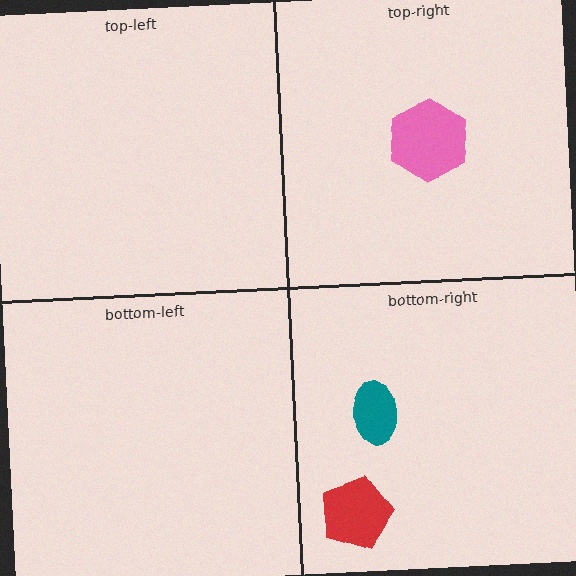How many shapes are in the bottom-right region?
2.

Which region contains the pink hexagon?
The top-right region.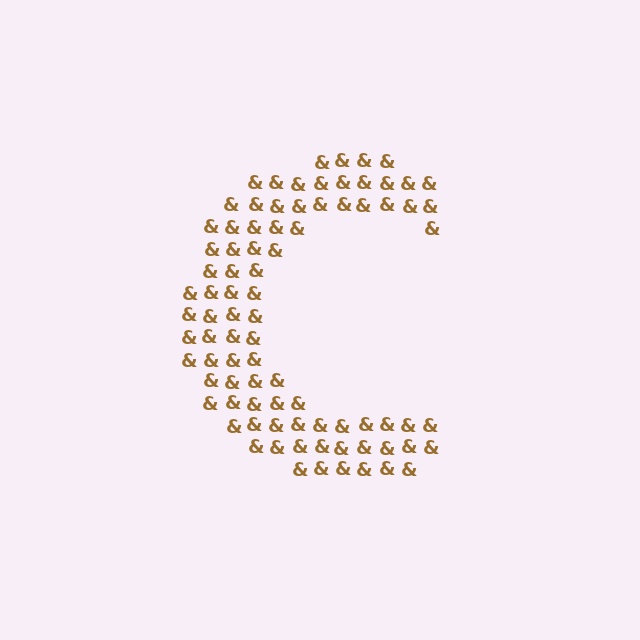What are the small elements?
The small elements are ampersands.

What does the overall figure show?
The overall figure shows the letter C.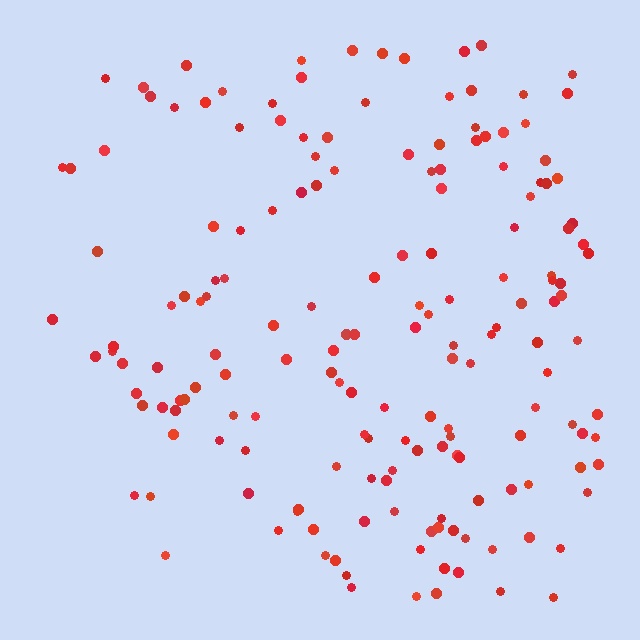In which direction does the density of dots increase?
From left to right, with the right side densest.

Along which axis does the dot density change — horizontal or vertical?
Horizontal.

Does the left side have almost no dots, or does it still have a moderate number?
Still a moderate number, just noticeably fewer than the right.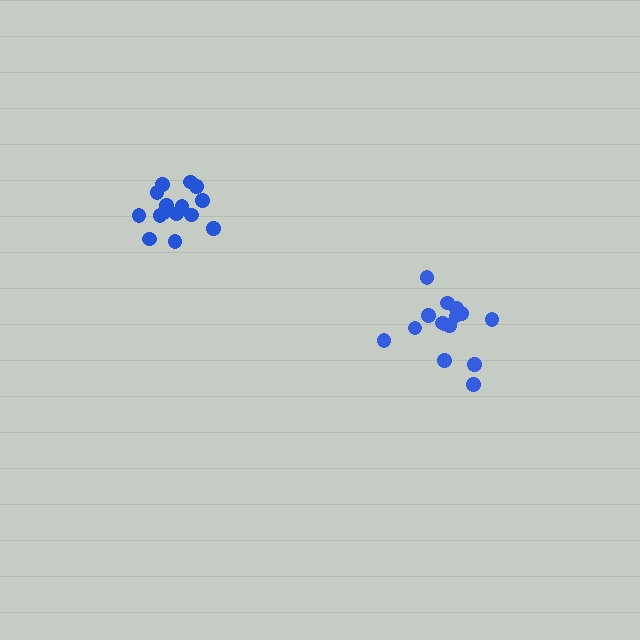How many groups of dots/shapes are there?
There are 2 groups.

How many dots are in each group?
Group 1: 15 dots, Group 2: 15 dots (30 total).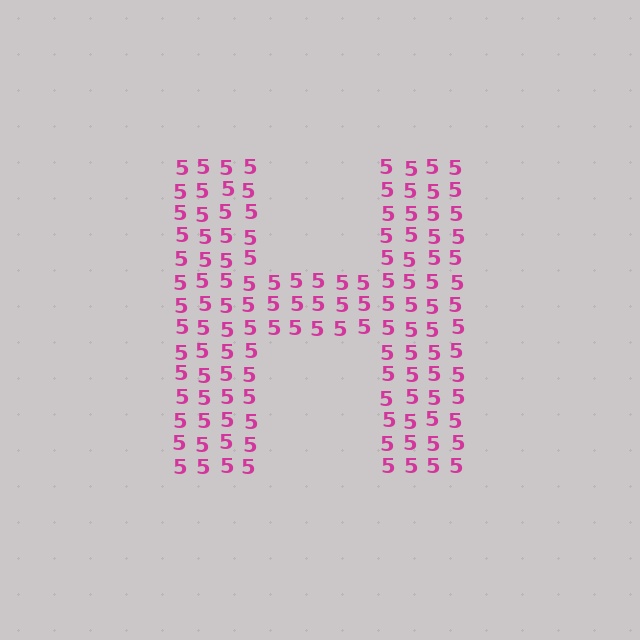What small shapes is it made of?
It is made of small digit 5's.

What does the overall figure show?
The overall figure shows the letter H.